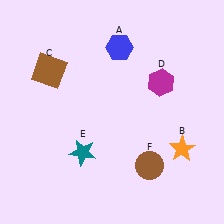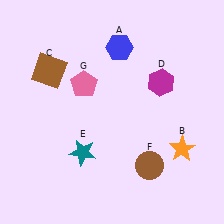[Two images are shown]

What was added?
A pink pentagon (G) was added in Image 2.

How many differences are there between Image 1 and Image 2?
There is 1 difference between the two images.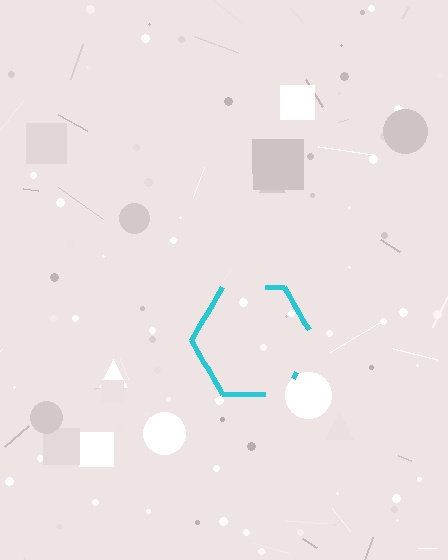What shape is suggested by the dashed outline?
The dashed outline suggests a hexagon.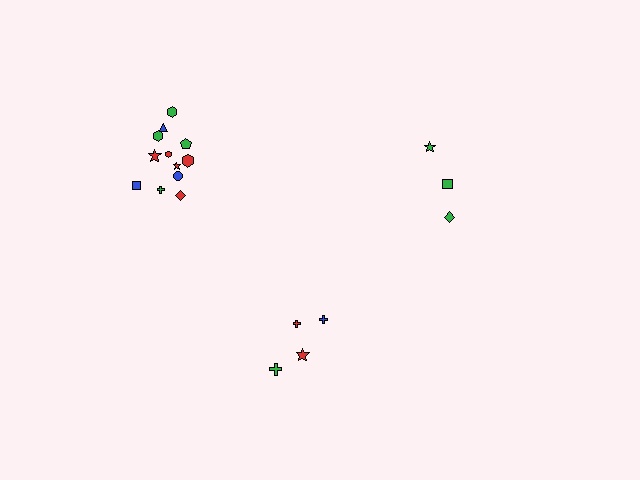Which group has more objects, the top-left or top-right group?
The top-left group.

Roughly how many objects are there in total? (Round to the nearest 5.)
Roughly 20 objects in total.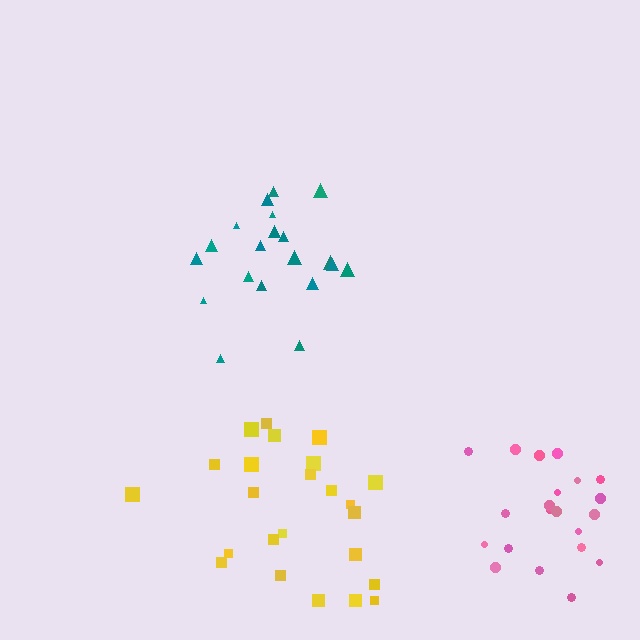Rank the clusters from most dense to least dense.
pink, teal, yellow.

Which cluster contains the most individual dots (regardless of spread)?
Yellow (24).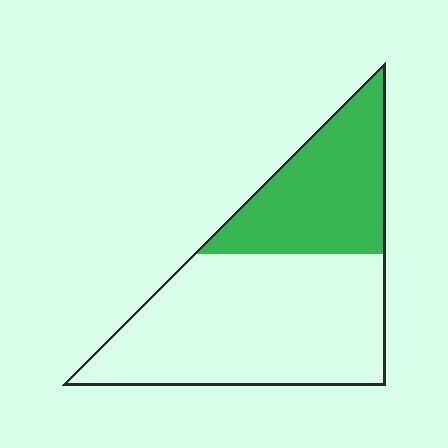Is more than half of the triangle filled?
No.